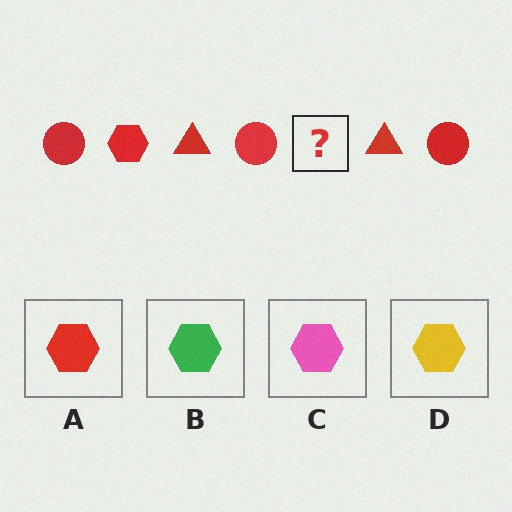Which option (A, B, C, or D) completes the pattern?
A.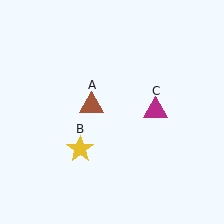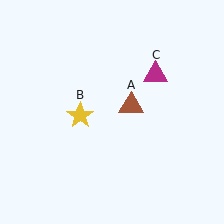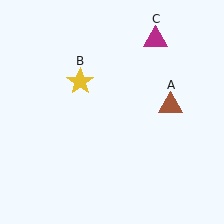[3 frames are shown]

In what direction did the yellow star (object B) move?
The yellow star (object B) moved up.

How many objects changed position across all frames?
3 objects changed position: brown triangle (object A), yellow star (object B), magenta triangle (object C).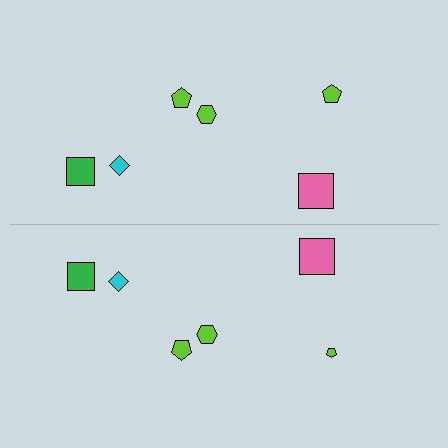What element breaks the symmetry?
The lime pentagon on the bottom side has a different size than its mirror counterpart.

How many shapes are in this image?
There are 12 shapes in this image.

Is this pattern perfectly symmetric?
No, the pattern is not perfectly symmetric. The lime pentagon on the bottom side has a different size than its mirror counterpart.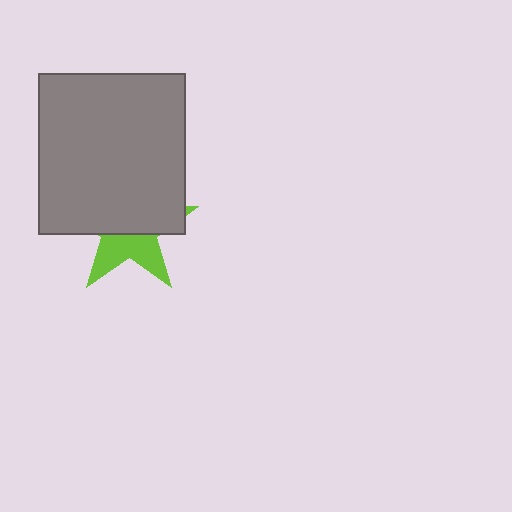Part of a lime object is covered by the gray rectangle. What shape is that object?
It is a star.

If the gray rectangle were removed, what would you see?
You would see the complete lime star.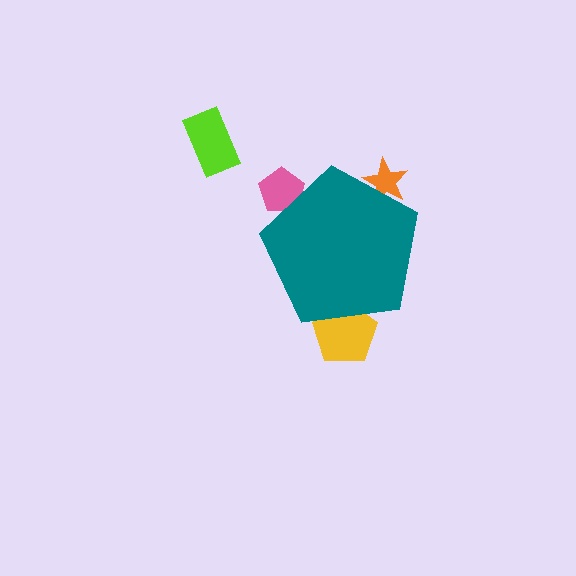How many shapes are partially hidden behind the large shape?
3 shapes are partially hidden.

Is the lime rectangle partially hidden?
No, the lime rectangle is fully visible.